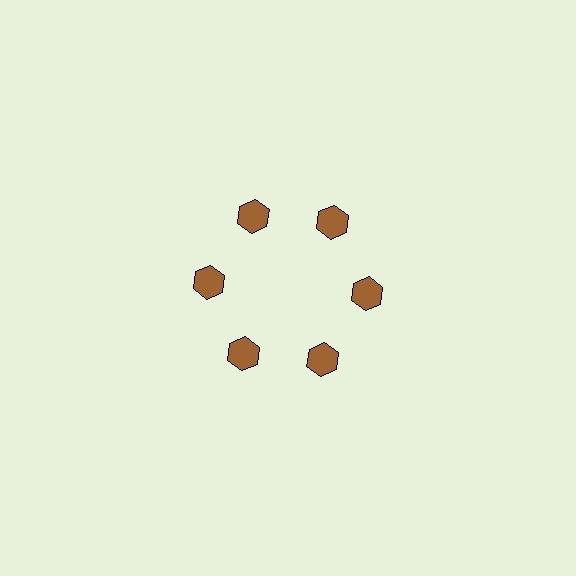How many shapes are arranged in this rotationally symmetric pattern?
There are 6 shapes, arranged in 6 groups of 1.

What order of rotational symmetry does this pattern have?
This pattern has 6-fold rotational symmetry.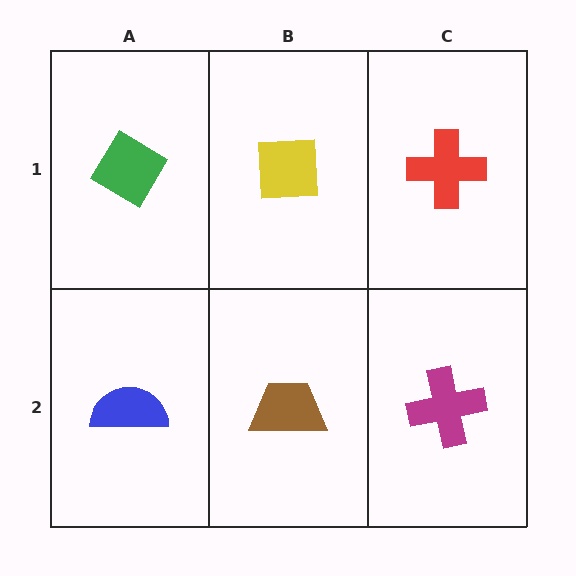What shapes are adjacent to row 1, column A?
A blue semicircle (row 2, column A), a yellow square (row 1, column B).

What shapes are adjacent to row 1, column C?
A magenta cross (row 2, column C), a yellow square (row 1, column B).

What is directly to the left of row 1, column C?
A yellow square.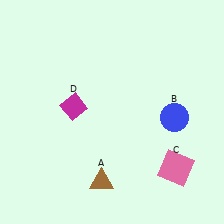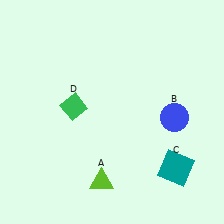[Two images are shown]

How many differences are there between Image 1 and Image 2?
There are 3 differences between the two images.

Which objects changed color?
A changed from brown to lime. C changed from pink to teal. D changed from magenta to green.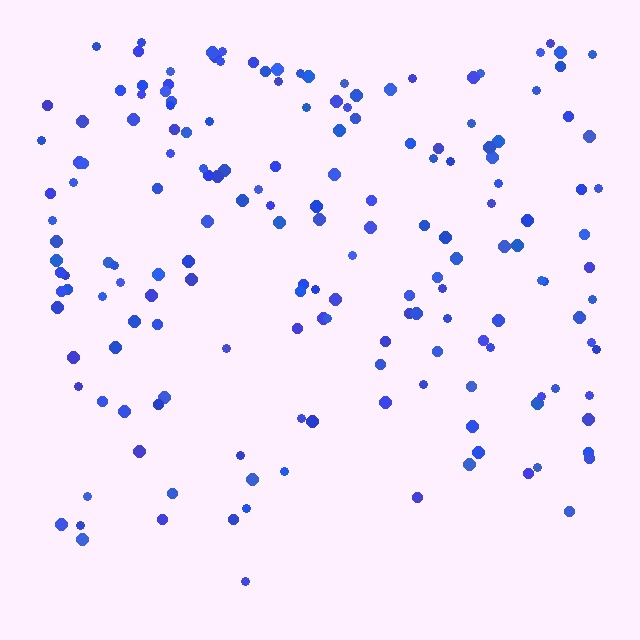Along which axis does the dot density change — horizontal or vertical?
Vertical.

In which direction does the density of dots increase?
From bottom to top, with the top side densest.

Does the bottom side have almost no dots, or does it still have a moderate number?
Still a moderate number, just noticeably fewer than the top.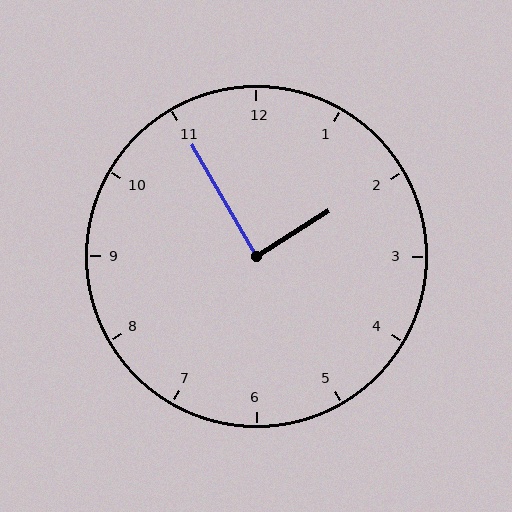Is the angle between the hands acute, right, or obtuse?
It is right.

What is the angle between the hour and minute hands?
Approximately 88 degrees.